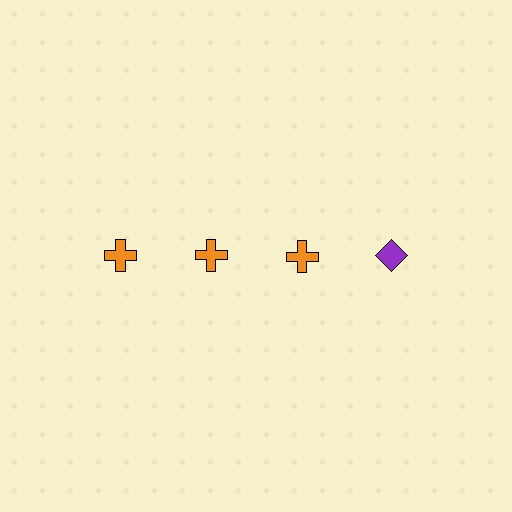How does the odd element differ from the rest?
It differs in both color (purple instead of orange) and shape (diamond instead of cross).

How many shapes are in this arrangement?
There are 4 shapes arranged in a grid pattern.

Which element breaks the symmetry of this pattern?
The purple diamond in the top row, second from right column breaks the symmetry. All other shapes are orange crosses.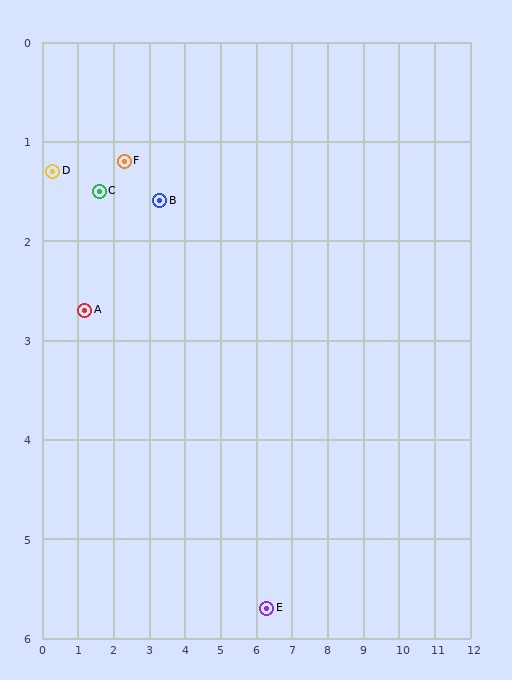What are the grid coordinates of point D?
Point D is at approximately (0.3, 1.3).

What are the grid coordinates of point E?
Point E is at approximately (6.3, 5.7).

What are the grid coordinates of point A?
Point A is at approximately (1.2, 2.7).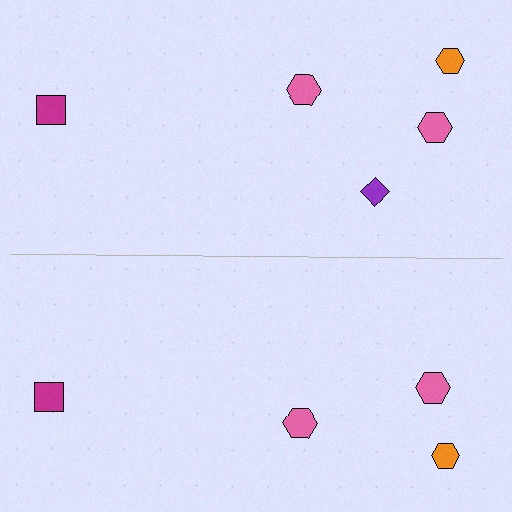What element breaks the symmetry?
A purple diamond is missing from the bottom side.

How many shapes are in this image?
There are 9 shapes in this image.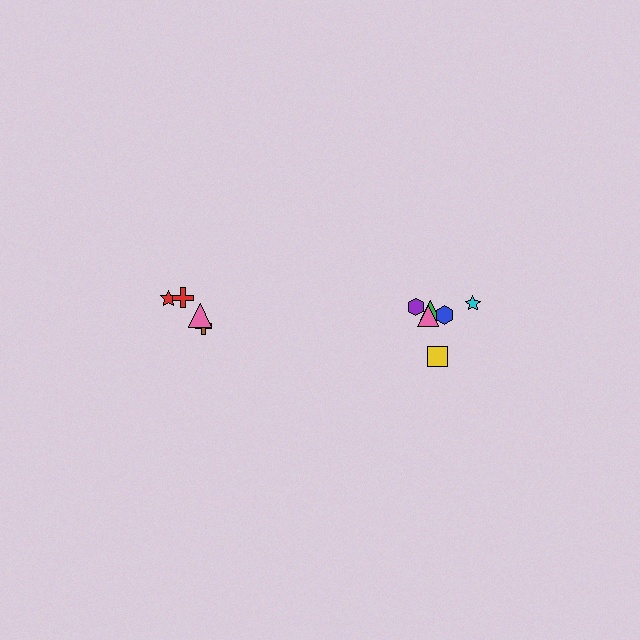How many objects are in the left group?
There are 4 objects.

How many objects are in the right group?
There are 6 objects.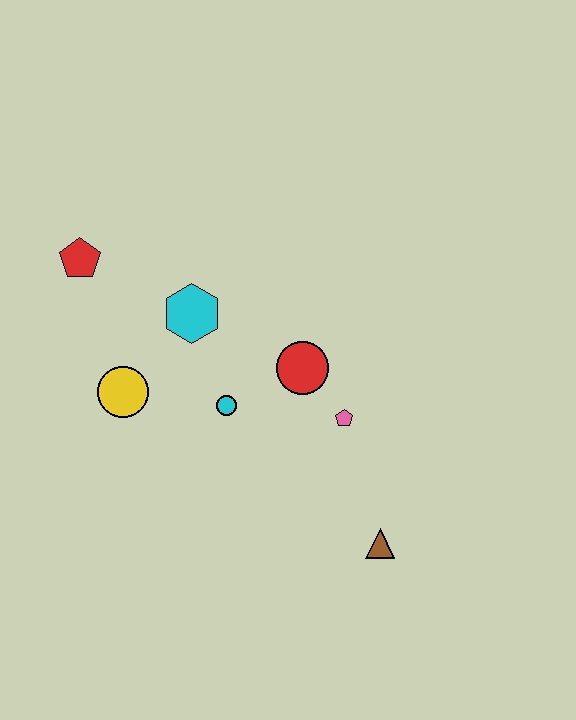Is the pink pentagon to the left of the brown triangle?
Yes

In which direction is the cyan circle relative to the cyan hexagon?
The cyan circle is below the cyan hexagon.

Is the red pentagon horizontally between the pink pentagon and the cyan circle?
No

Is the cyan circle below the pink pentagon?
No